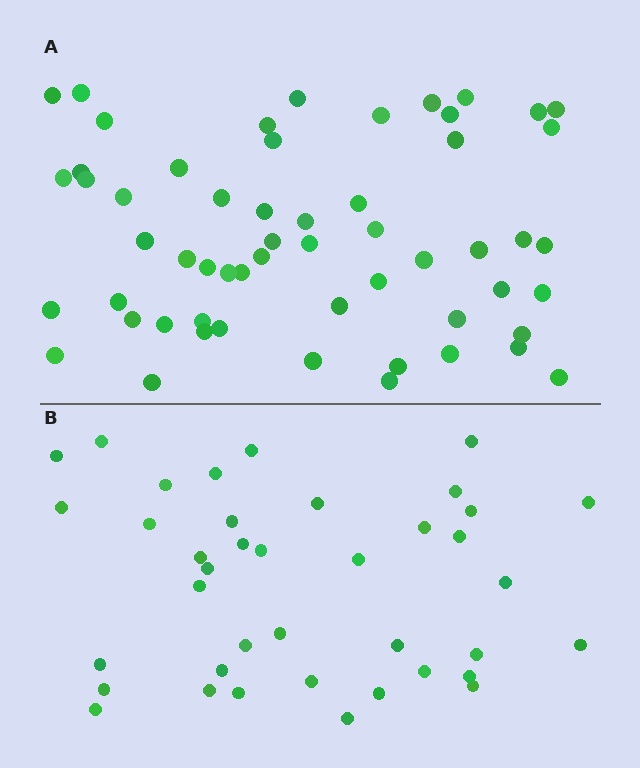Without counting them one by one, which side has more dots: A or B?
Region A (the top region) has more dots.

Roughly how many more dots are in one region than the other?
Region A has approximately 20 more dots than region B.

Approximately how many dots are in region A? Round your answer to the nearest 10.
About 60 dots. (The exact count is 57, which rounds to 60.)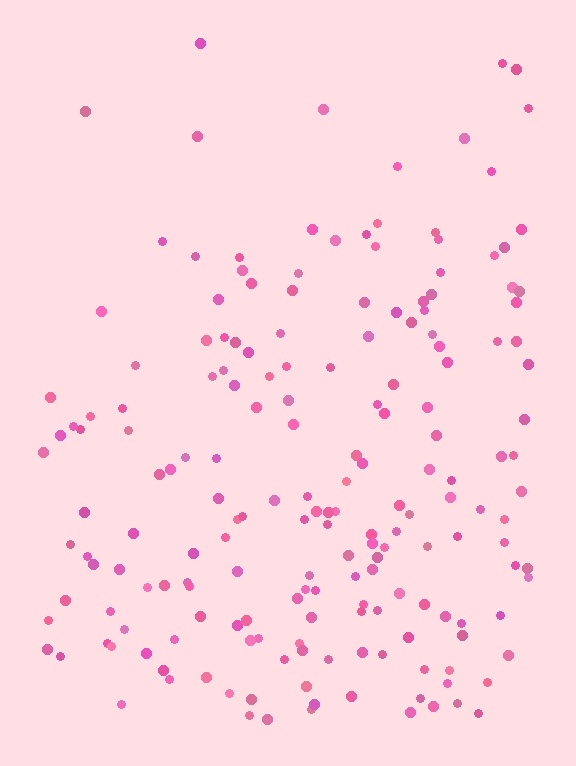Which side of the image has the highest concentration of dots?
The bottom.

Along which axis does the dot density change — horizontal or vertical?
Vertical.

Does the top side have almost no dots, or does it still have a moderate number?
Still a moderate number, just noticeably fewer than the bottom.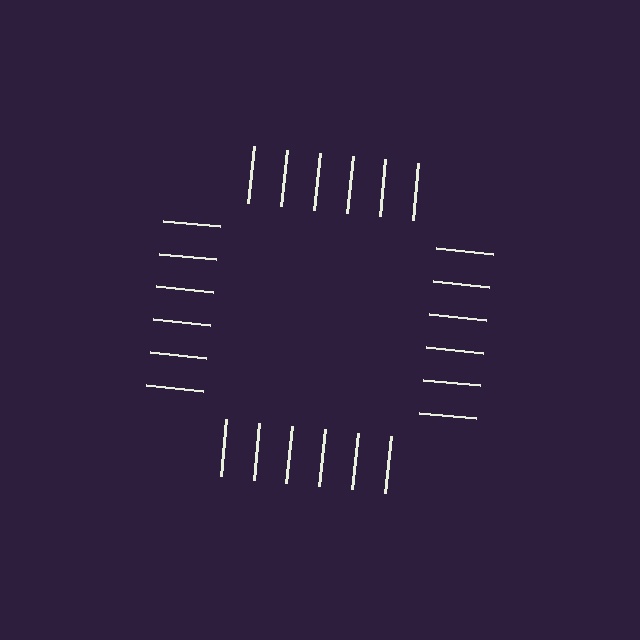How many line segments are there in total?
24 — 6 along each of the 4 edges.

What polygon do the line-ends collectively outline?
An illusory square — the line segments terminate on its edges but no continuous stroke is drawn.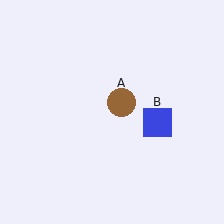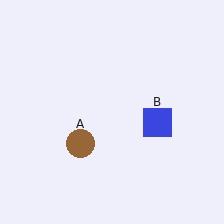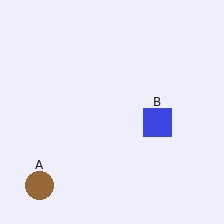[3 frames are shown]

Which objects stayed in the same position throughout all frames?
Blue square (object B) remained stationary.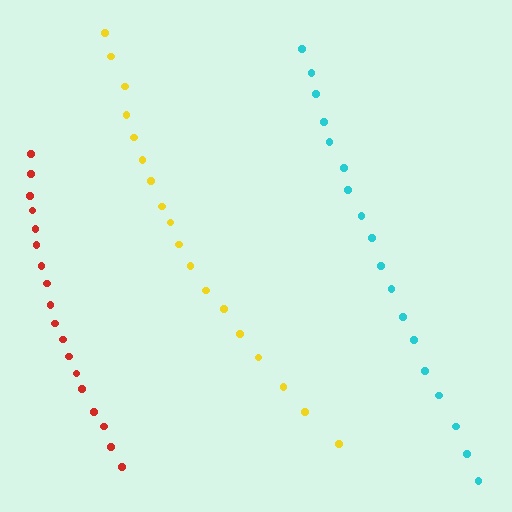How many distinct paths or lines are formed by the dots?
There are 3 distinct paths.